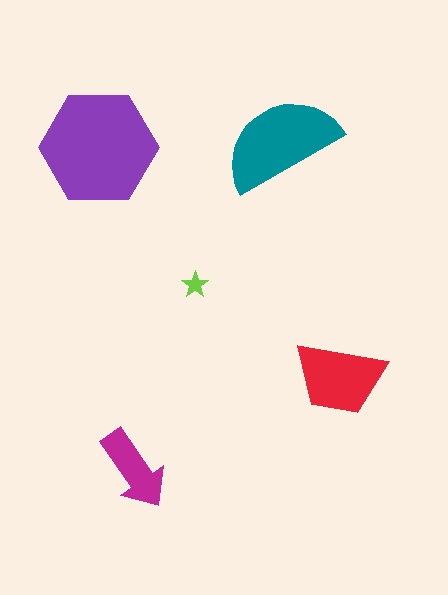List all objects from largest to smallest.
The purple hexagon, the teal semicircle, the red trapezoid, the magenta arrow, the lime star.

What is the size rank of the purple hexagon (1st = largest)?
1st.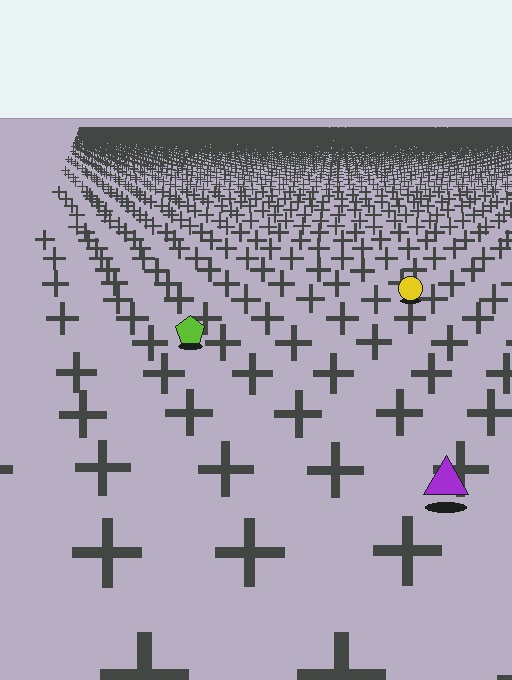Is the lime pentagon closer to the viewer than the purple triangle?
No. The purple triangle is closer — you can tell from the texture gradient: the ground texture is coarser near it.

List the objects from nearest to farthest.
From nearest to farthest: the purple triangle, the lime pentagon, the yellow circle.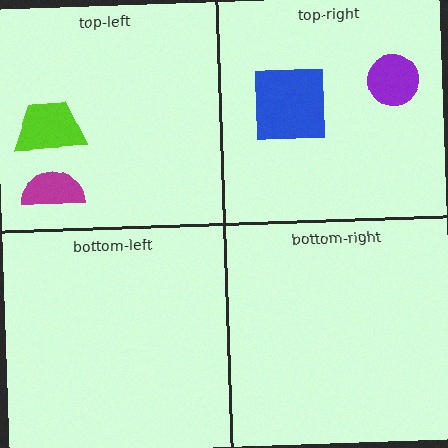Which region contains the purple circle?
The top-right region.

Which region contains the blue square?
The top-right region.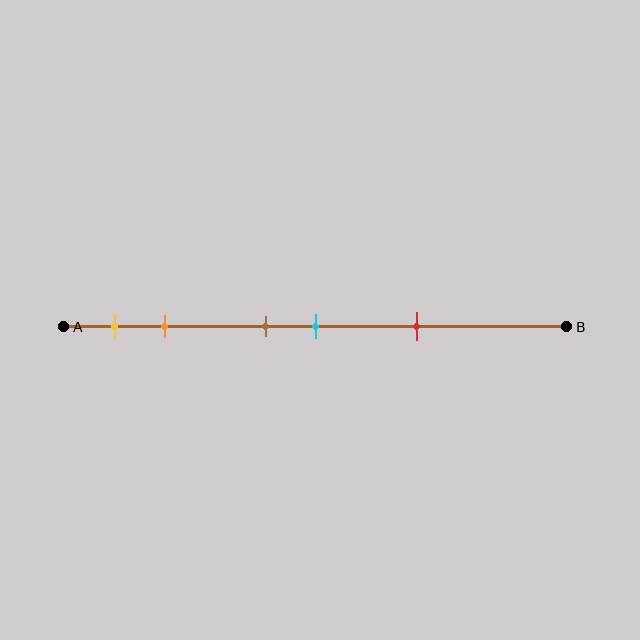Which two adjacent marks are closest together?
The brown and cyan marks are the closest adjacent pair.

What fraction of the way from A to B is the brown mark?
The brown mark is approximately 40% (0.4) of the way from A to B.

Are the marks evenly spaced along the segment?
No, the marks are not evenly spaced.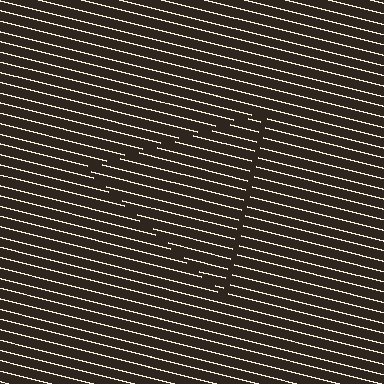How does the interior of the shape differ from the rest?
The interior of the shape contains the same grating, shifted by half a period — the contour is defined by the phase discontinuity where line-ends from the inner and outer gratings abut.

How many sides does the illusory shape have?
3 sides — the line-ends trace a triangle.